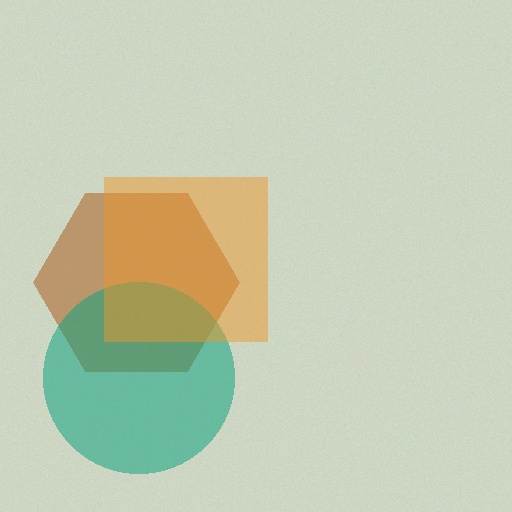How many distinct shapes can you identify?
There are 3 distinct shapes: a brown hexagon, a teal circle, an orange square.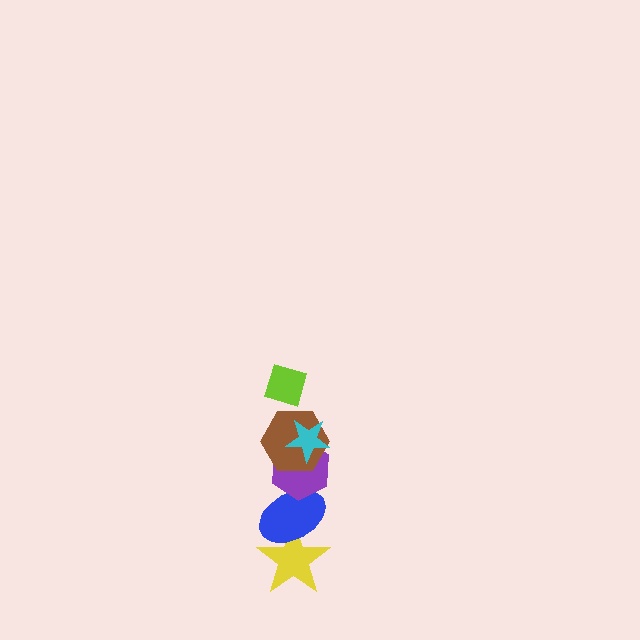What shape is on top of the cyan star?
The lime diamond is on top of the cyan star.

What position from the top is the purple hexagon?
The purple hexagon is 4th from the top.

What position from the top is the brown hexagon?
The brown hexagon is 3rd from the top.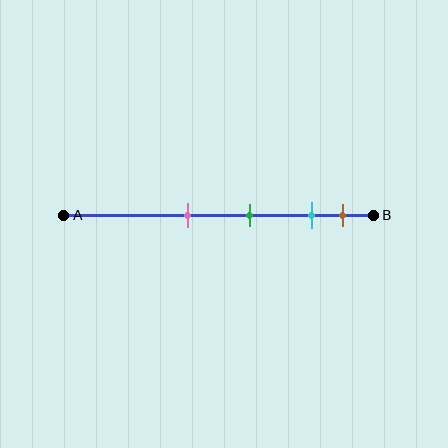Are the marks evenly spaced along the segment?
No, the marks are not evenly spaced.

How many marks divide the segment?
There are 4 marks dividing the segment.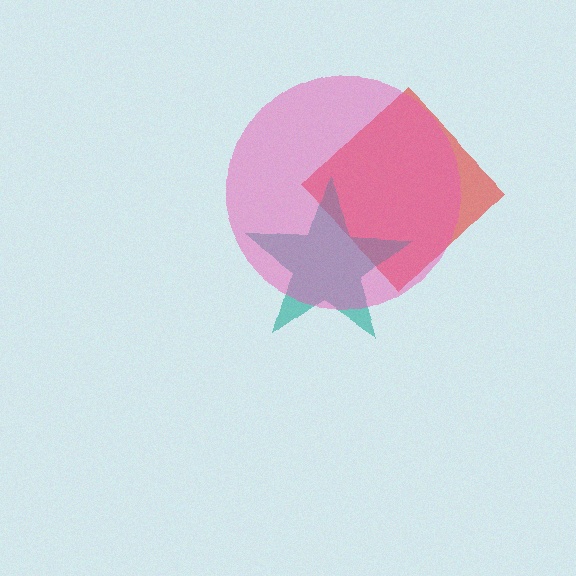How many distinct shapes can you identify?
There are 3 distinct shapes: a red diamond, a teal star, a pink circle.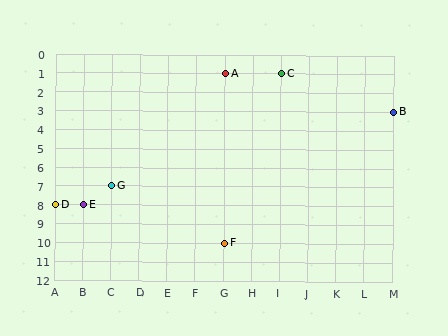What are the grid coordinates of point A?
Point A is at grid coordinates (G, 1).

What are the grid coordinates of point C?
Point C is at grid coordinates (I, 1).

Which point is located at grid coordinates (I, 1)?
Point C is at (I, 1).